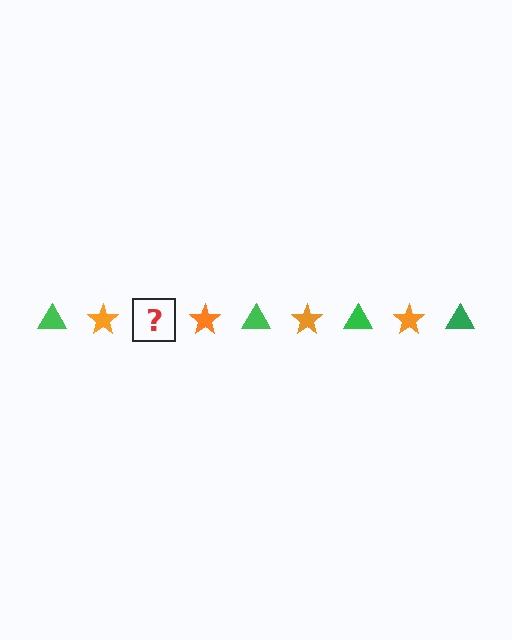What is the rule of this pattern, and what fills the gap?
The rule is that the pattern alternates between green triangle and orange star. The gap should be filled with a green triangle.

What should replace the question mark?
The question mark should be replaced with a green triangle.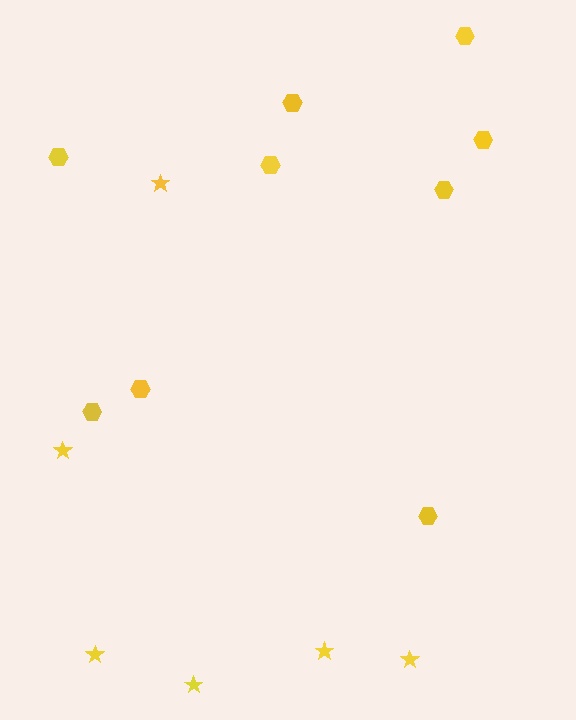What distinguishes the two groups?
There are 2 groups: one group of hexagons (9) and one group of stars (6).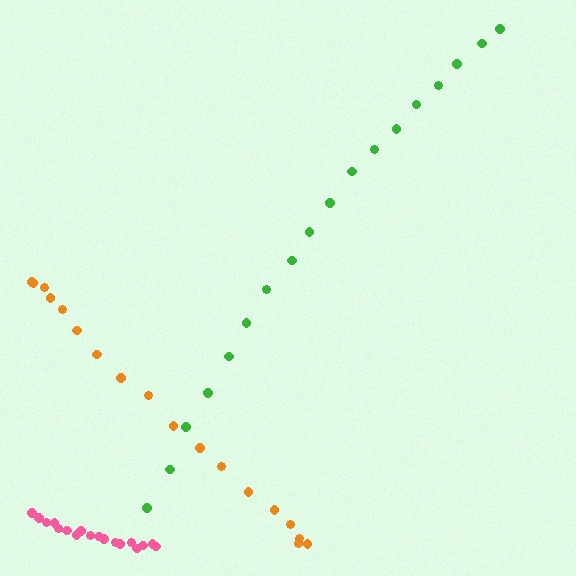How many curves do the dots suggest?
There are 3 distinct paths.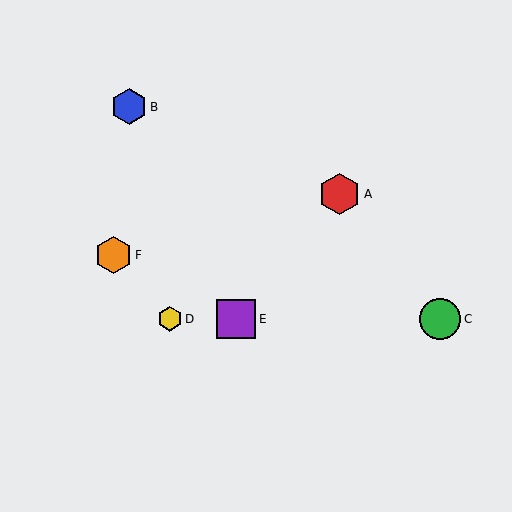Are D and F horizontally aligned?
No, D is at y≈319 and F is at y≈255.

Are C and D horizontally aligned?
Yes, both are at y≈319.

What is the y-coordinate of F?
Object F is at y≈255.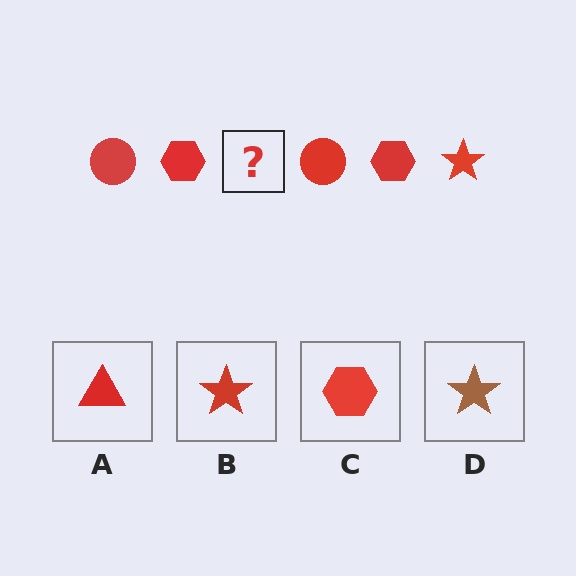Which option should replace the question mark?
Option B.